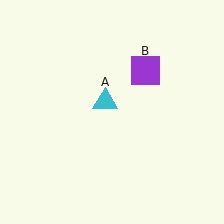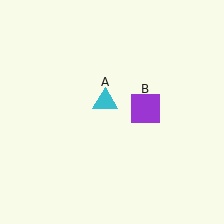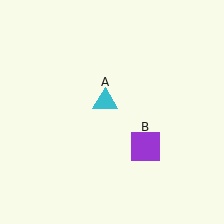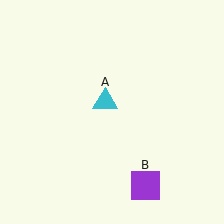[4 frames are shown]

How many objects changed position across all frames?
1 object changed position: purple square (object B).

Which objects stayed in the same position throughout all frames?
Cyan triangle (object A) remained stationary.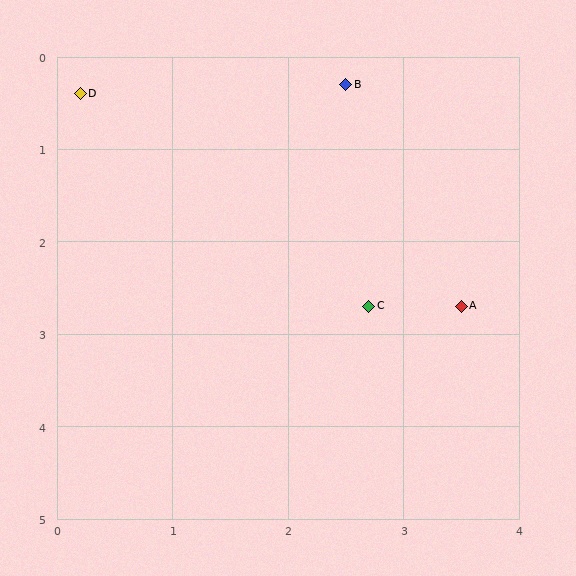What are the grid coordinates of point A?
Point A is at approximately (3.5, 2.7).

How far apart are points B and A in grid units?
Points B and A are about 2.6 grid units apart.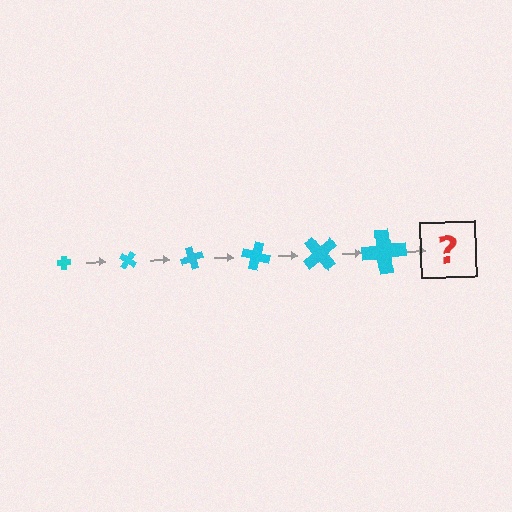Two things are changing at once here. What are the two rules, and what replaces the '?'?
The two rules are that the cross grows larger each step and it rotates 35 degrees each step. The '?' should be a cross, larger than the previous one and rotated 210 degrees from the start.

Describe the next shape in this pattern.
It should be a cross, larger than the previous one and rotated 210 degrees from the start.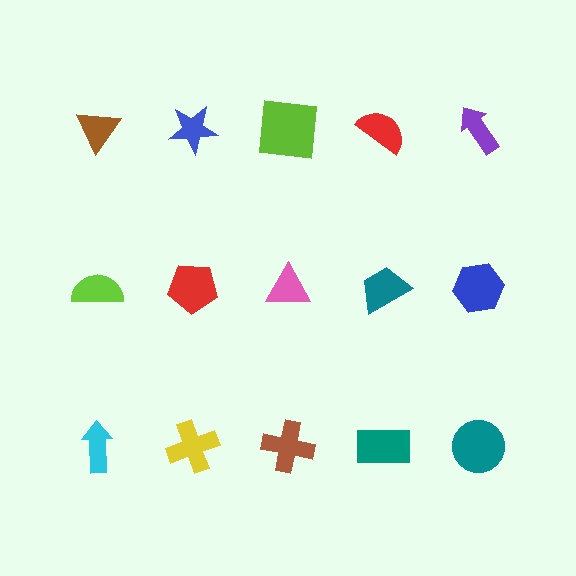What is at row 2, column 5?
A blue hexagon.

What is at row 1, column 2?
A blue star.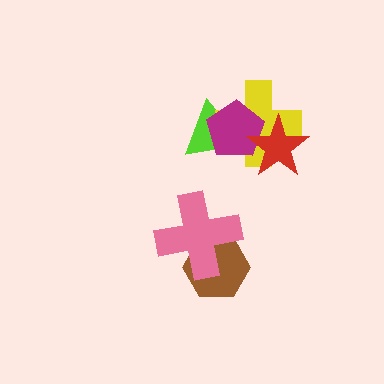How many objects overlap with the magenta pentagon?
3 objects overlap with the magenta pentagon.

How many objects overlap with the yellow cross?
3 objects overlap with the yellow cross.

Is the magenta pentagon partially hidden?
Yes, it is partially covered by another shape.